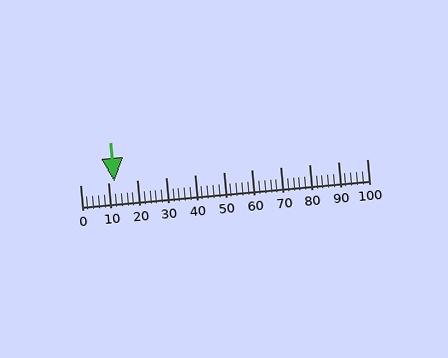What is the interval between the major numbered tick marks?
The major tick marks are spaced 10 units apart.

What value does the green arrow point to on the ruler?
The green arrow points to approximately 12.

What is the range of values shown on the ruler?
The ruler shows values from 0 to 100.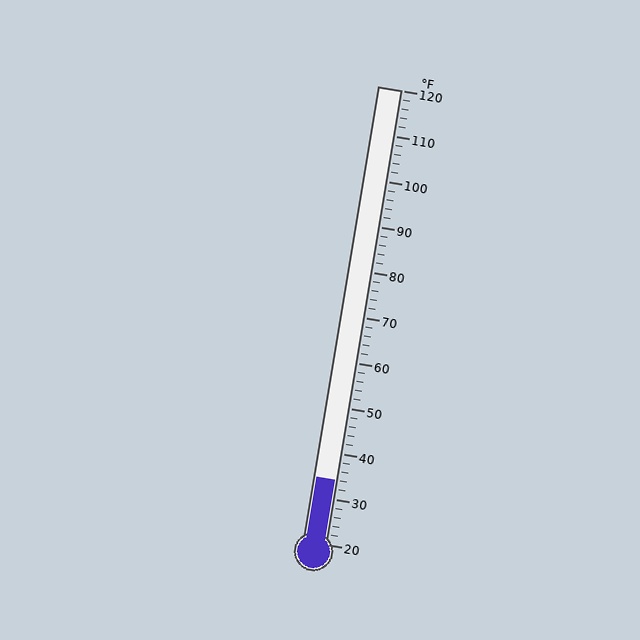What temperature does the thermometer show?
The thermometer shows approximately 34°F.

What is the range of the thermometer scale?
The thermometer scale ranges from 20°F to 120°F.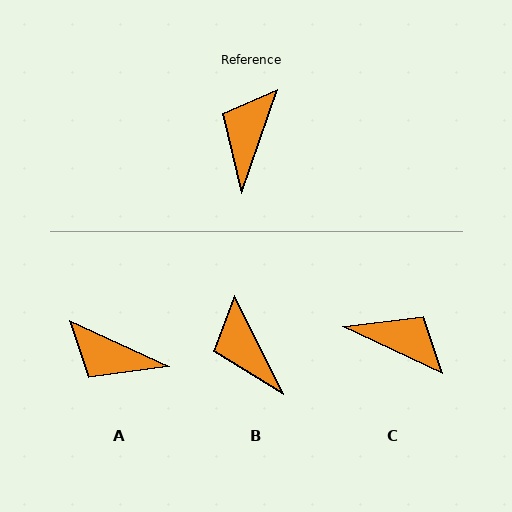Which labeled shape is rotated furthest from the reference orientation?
C, about 96 degrees away.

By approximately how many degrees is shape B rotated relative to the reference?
Approximately 46 degrees counter-clockwise.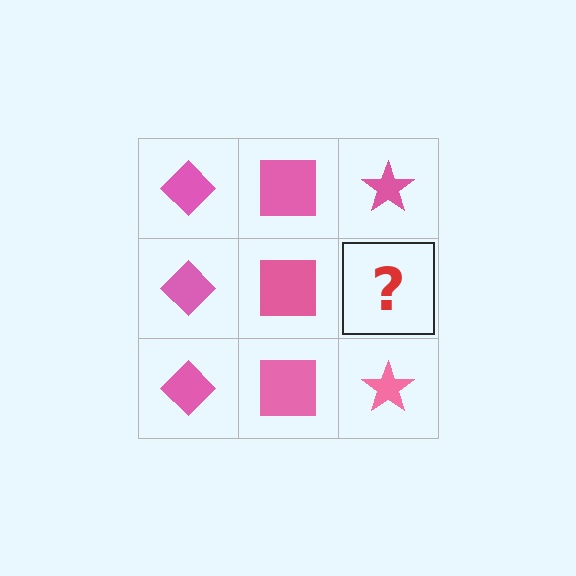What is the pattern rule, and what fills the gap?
The rule is that each column has a consistent shape. The gap should be filled with a pink star.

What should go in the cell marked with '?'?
The missing cell should contain a pink star.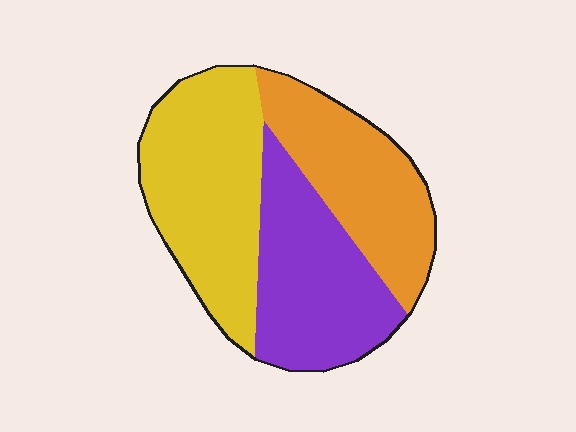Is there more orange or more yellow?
Yellow.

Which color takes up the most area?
Yellow, at roughly 40%.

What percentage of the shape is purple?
Purple takes up between a quarter and a half of the shape.